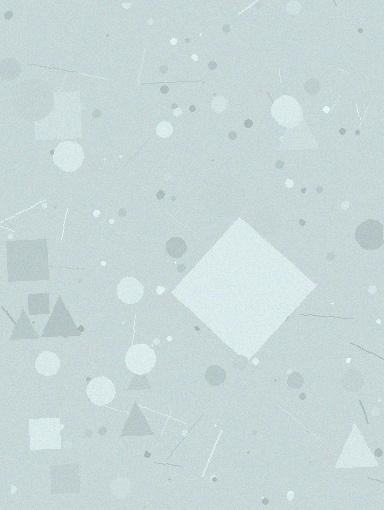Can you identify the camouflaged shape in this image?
The camouflaged shape is a diamond.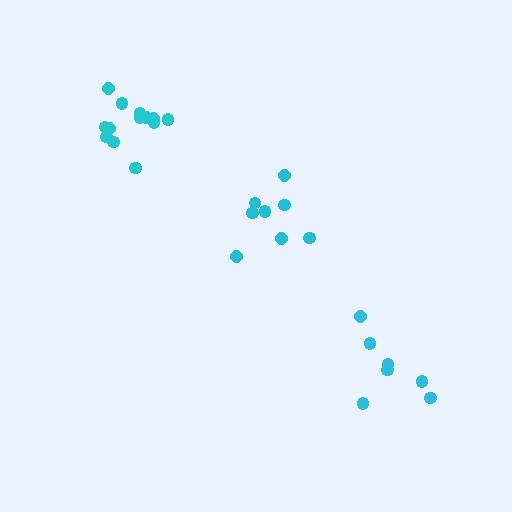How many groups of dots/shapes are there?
There are 3 groups.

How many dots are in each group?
Group 1: 8 dots, Group 2: 13 dots, Group 3: 7 dots (28 total).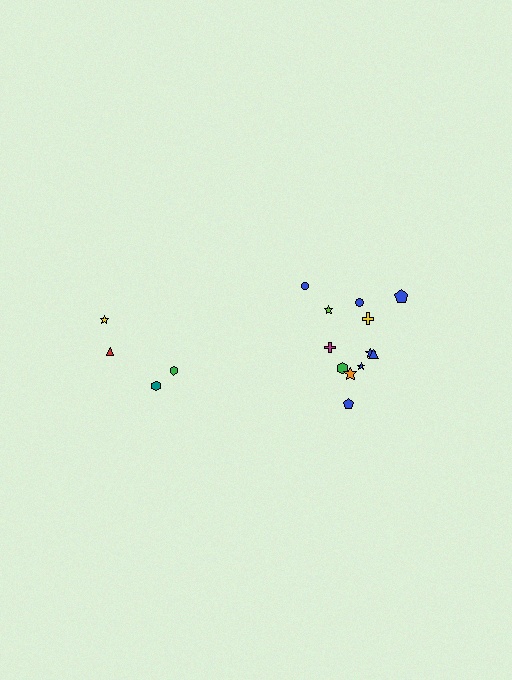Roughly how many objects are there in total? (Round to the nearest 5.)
Roughly 15 objects in total.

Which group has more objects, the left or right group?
The right group.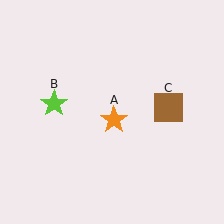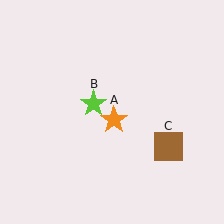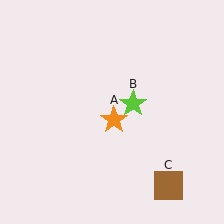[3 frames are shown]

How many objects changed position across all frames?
2 objects changed position: lime star (object B), brown square (object C).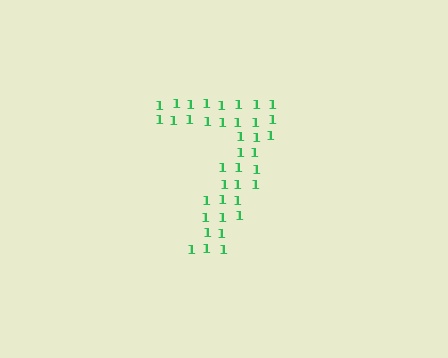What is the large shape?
The large shape is the digit 7.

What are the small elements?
The small elements are digit 1's.